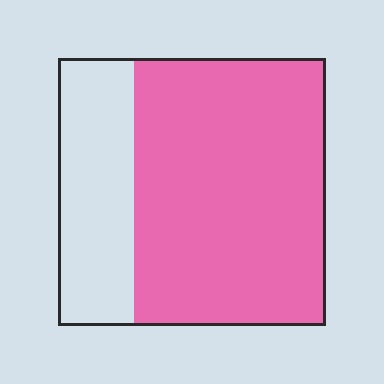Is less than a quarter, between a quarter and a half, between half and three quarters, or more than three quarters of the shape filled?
Between half and three quarters.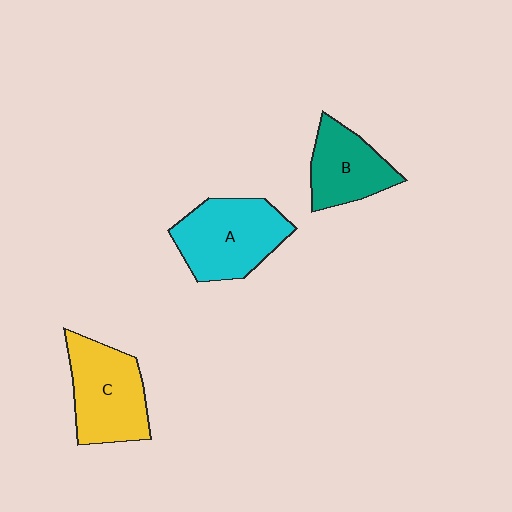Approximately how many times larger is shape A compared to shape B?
Approximately 1.4 times.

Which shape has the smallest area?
Shape B (teal).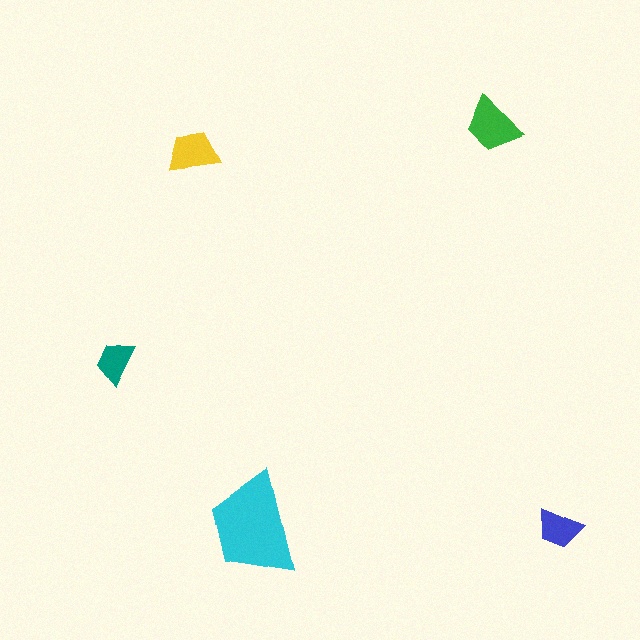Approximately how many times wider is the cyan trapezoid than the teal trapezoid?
About 2.5 times wider.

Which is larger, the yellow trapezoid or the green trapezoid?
The green one.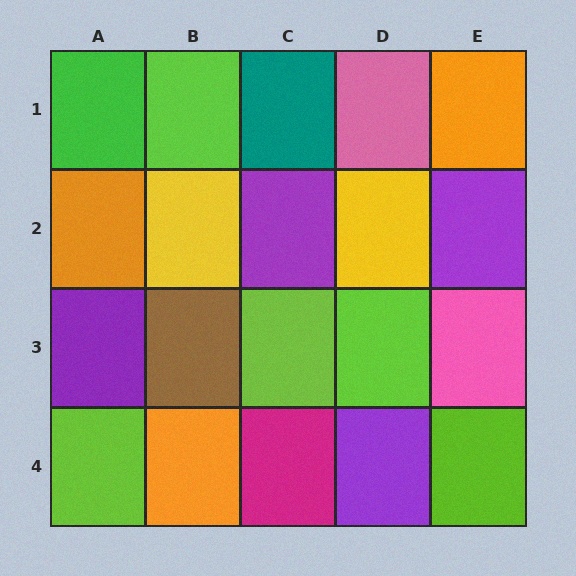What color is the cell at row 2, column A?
Orange.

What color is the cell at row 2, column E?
Purple.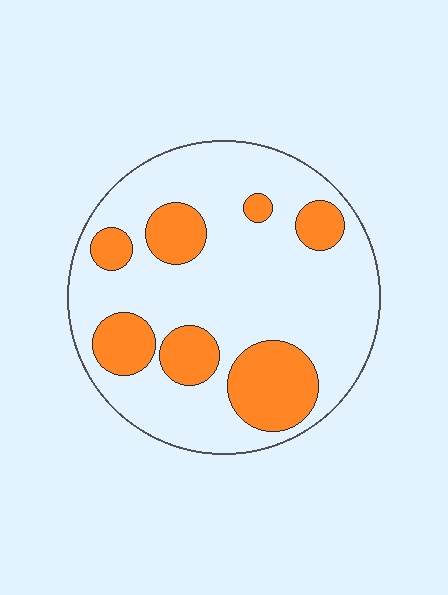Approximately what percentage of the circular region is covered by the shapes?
Approximately 25%.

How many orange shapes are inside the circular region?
7.